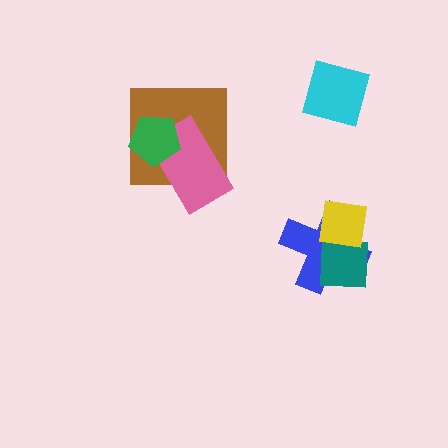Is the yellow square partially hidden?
No, no other shape covers it.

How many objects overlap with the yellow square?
2 objects overlap with the yellow square.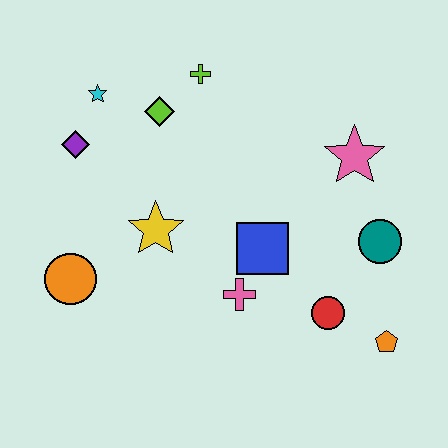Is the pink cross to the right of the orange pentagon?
No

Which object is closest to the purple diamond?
The cyan star is closest to the purple diamond.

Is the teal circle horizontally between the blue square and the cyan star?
No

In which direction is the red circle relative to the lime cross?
The red circle is below the lime cross.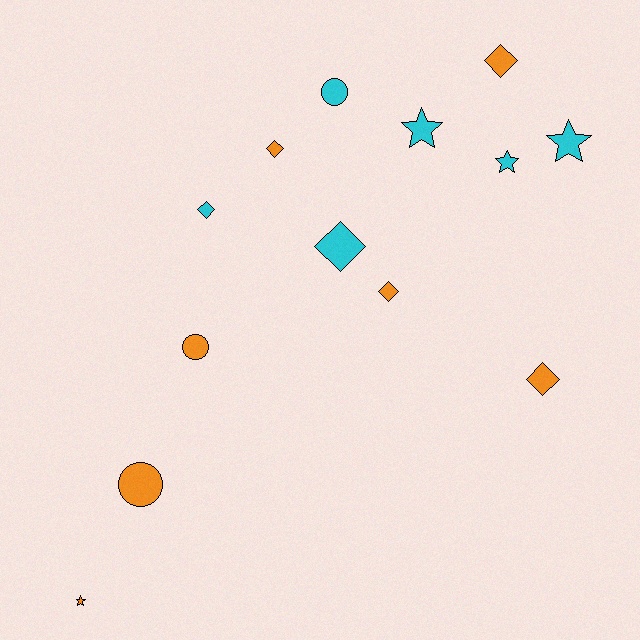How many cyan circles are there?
There is 1 cyan circle.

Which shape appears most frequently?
Diamond, with 6 objects.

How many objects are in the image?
There are 13 objects.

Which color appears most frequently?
Orange, with 7 objects.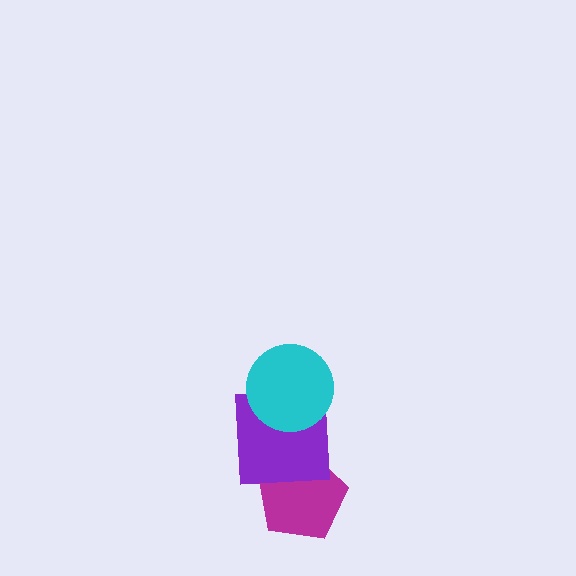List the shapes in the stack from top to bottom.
From top to bottom: the cyan circle, the purple square, the magenta pentagon.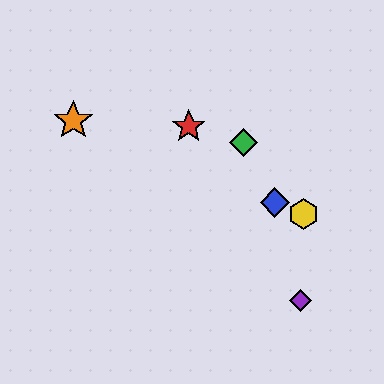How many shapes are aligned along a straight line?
3 shapes (the blue diamond, the yellow hexagon, the orange star) are aligned along a straight line.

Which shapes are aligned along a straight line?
The blue diamond, the yellow hexagon, the orange star are aligned along a straight line.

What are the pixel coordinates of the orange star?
The orange star is at (73, 121).